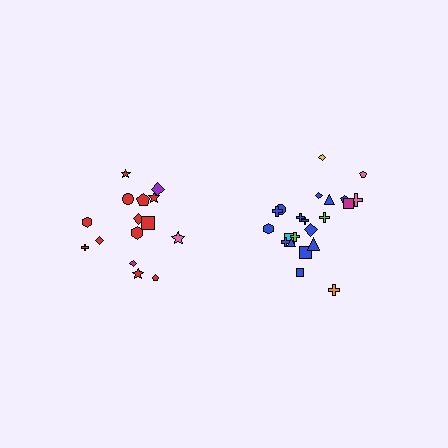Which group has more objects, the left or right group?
The right group.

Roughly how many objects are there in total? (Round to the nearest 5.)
Roughly 35 objects in total.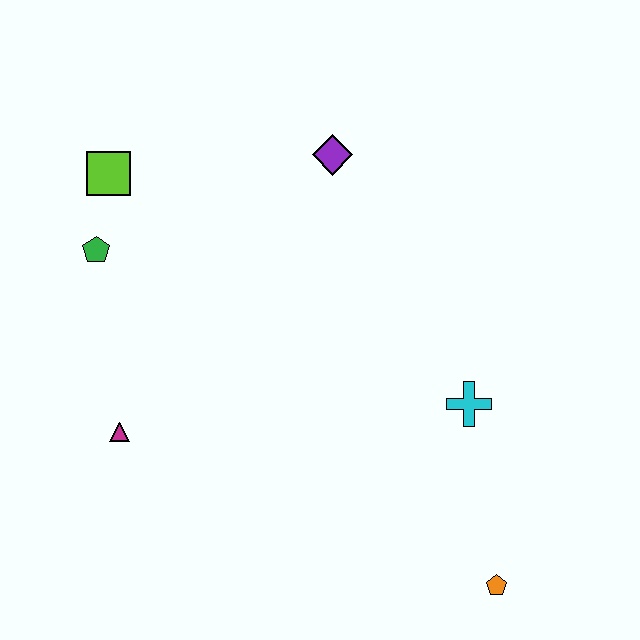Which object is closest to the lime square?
The green pentagon is closest to the lime square.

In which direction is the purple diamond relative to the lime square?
The purple diamond is to the right of the lime square.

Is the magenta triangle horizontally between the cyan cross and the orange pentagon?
No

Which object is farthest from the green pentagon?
The orange pentagon is farthest from the green pentagon.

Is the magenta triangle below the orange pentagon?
No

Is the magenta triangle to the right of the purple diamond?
No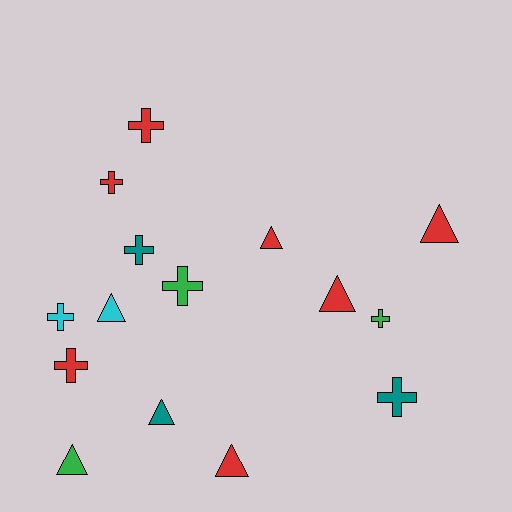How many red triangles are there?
There are 4 red triangles.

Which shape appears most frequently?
Cross, with 8 objects.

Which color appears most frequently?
Red, with 7 objects.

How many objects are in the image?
There are 15 objects.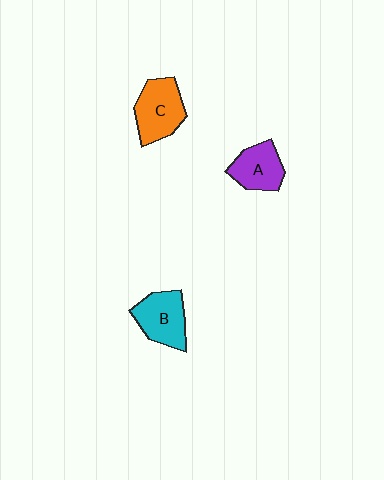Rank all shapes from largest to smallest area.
From largest to smallest: C (orange), B (cyan), A (purple).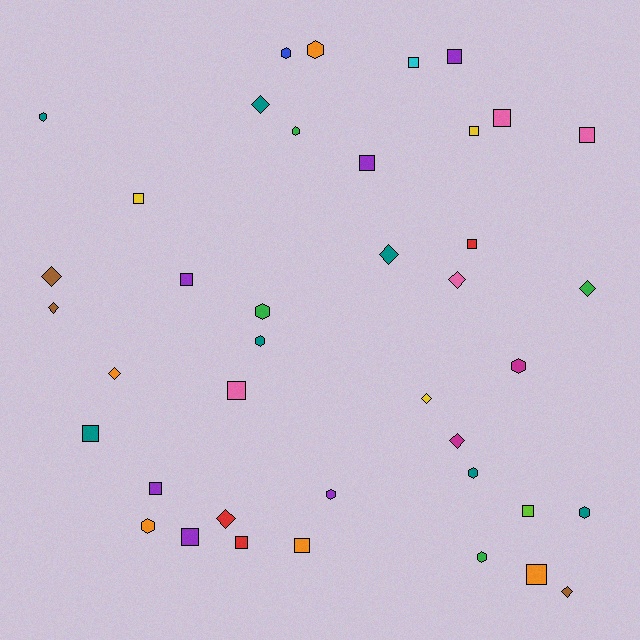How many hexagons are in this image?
There are 12 hexagons.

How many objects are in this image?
There are 40 objects.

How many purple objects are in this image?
There are 6 purple objects.